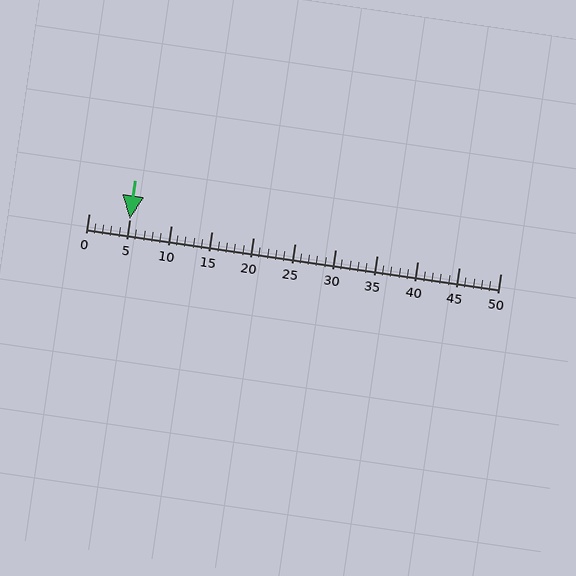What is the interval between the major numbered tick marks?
The major tick marks are spaced 5 units apart.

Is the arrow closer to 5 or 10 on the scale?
The arrow is closer to 5.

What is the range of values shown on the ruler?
The ruler shows values from 0 to 50.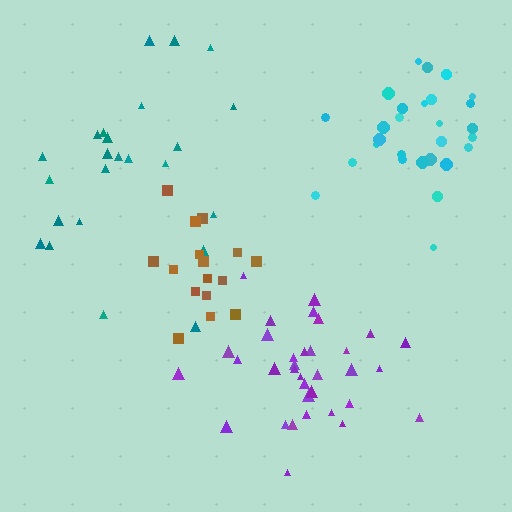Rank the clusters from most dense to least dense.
purple, cyan, brown, teal.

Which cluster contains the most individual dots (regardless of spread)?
Purple (34).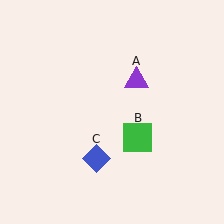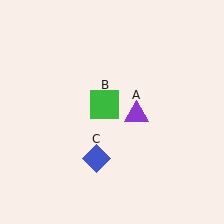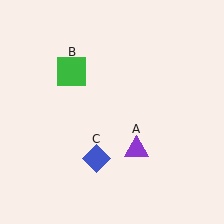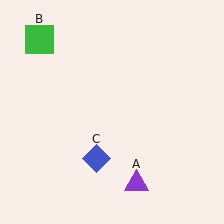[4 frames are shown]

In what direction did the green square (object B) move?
The green square (object B) moved up and to the left.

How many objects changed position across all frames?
2 objects changed position: purple triangle (object A), green square (object B).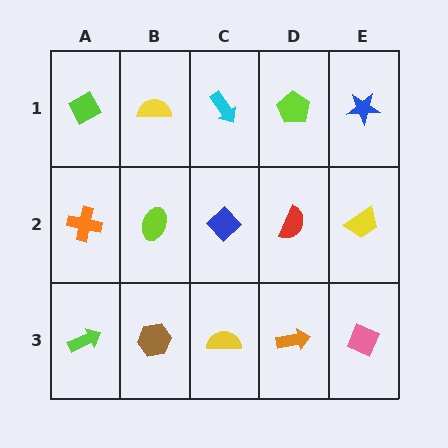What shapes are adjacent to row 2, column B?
A yellow semicircle (row 1, column B), a brown hexagon (row 3, column B), an orange cross (row 2, column A), a blue diamond (row 2, column C).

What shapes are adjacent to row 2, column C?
A cyan arrow (row 1, column C), a yellow semicircle (row 3, column C), a lime ellipse (row 2, column B), a red semicircle (row 2, column D).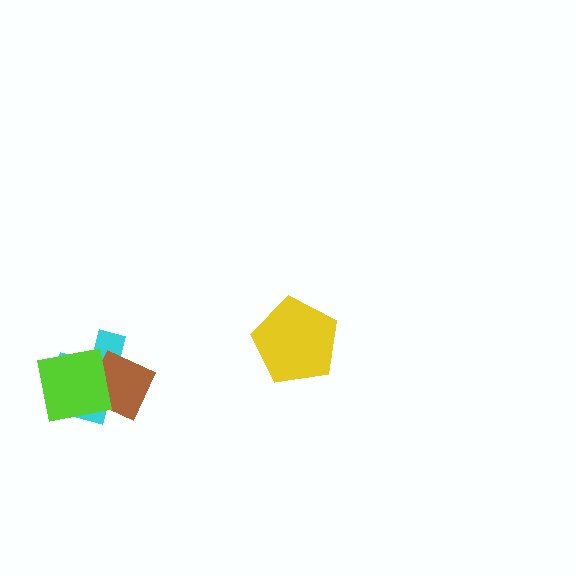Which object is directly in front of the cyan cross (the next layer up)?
The brown diamond is directly in front of the cyan cross.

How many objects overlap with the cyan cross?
2 objects overlap with the cyan cross.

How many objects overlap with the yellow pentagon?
0 objects overlap with the yellow pentagon.